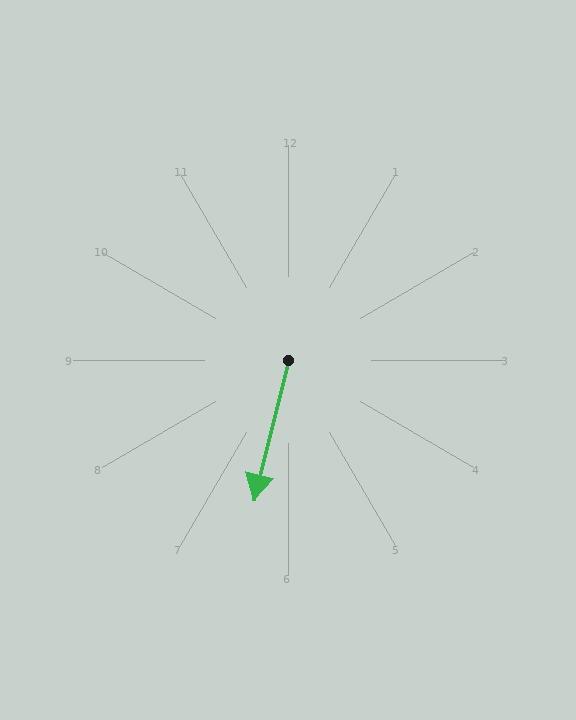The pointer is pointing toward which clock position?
Roughly 6 o'clock.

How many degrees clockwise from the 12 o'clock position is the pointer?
Approximately 194 degrees.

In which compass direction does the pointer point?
South.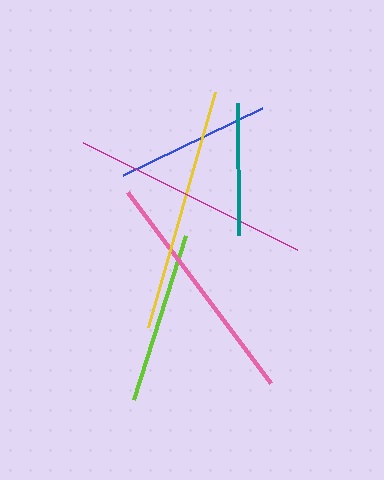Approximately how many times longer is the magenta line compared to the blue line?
The magenta line is approximately 1.6 times the length of the blue line.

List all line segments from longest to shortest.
From longest to shortest: yellow, magenta, pink, lime, blue, teal.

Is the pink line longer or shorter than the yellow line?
The yellow line is longer than the pink line.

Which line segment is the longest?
The yellow line is the longest at approximately 244 pixels.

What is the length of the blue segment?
The blue segment is approximately 154 pixels long.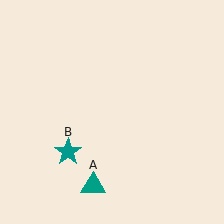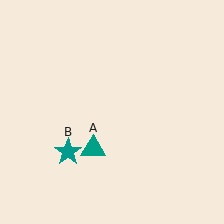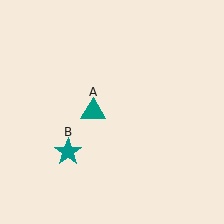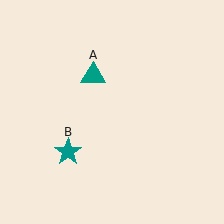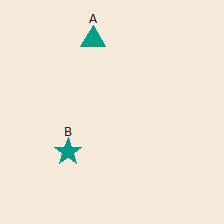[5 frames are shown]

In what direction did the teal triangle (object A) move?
The teal triangle (object A) moved up.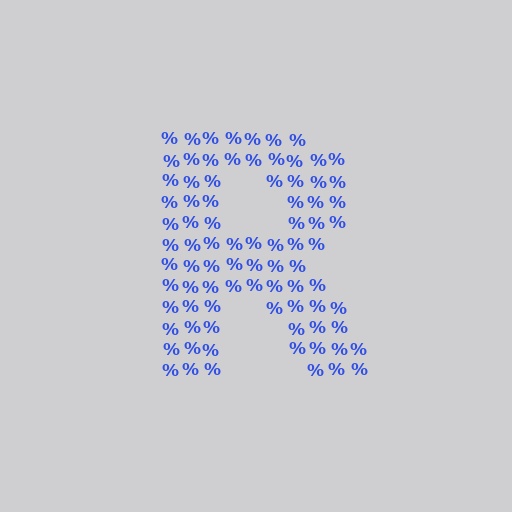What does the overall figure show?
The overall figure shows the letter R.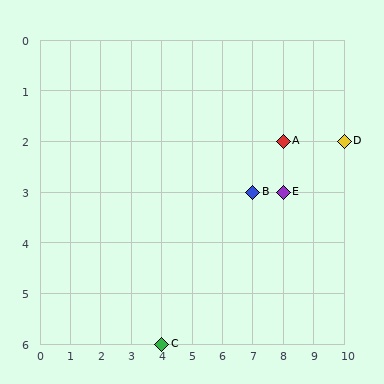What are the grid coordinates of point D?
Point D is at grid coordinates (10, 2).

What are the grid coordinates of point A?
Point A is at grid coordinates (8, 2).